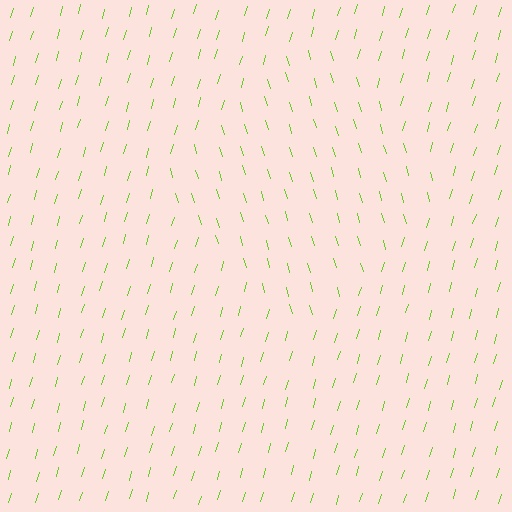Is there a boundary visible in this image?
Yes, there is a texture boundary formed by a change in line orientation.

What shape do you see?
I see a diamond.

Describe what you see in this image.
The image is filled with small lime line segments. A diamond region in the image has lines oriented differently from the surrounding lines, creating a visible texture boundary.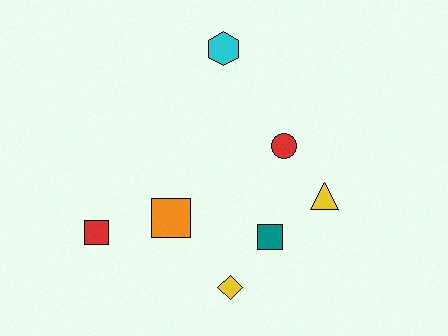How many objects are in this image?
There are 7 objects.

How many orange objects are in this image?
There is 1 orange object.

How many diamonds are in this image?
There is 1 diamond.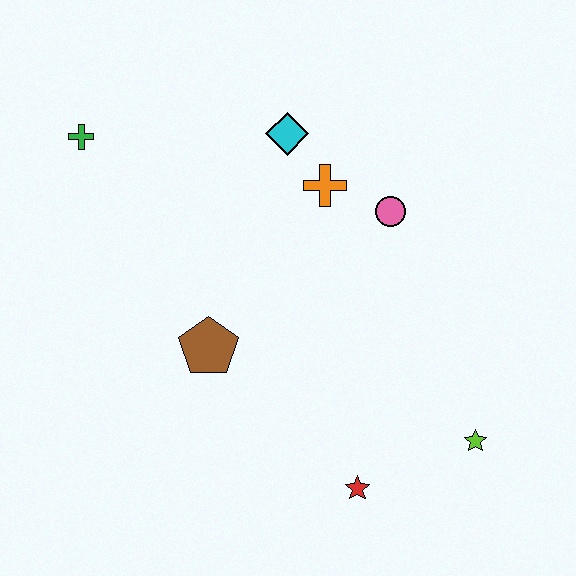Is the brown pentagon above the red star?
Yes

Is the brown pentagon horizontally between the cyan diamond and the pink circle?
No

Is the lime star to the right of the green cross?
Yes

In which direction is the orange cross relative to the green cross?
The orange cross is to the right of the green cross.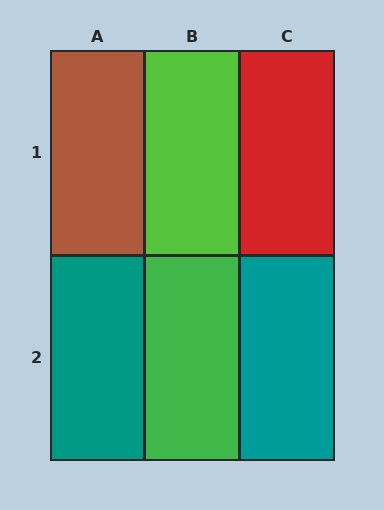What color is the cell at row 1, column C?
Red.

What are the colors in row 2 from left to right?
Teal, green, teal.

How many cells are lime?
1 cell is lime.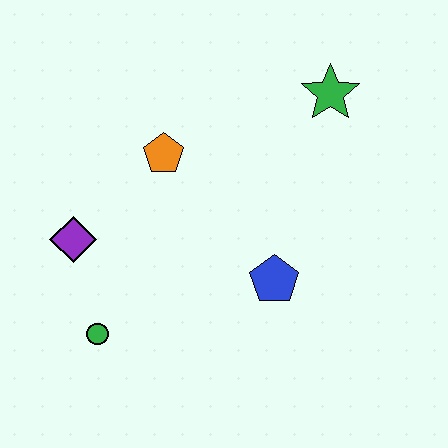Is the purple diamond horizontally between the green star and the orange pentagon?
No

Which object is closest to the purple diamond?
The green circle is closest to the purple diamond.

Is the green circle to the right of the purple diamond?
Yes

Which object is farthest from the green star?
The green circle is farthest from the green star.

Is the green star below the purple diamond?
No